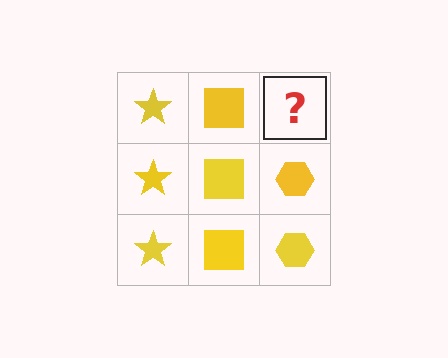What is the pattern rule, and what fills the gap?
The rule is that each column has a consistent shape. The gap should be filled with a yellow hexagon.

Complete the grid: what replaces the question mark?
The question mark should be replaced with a yellow hexagon.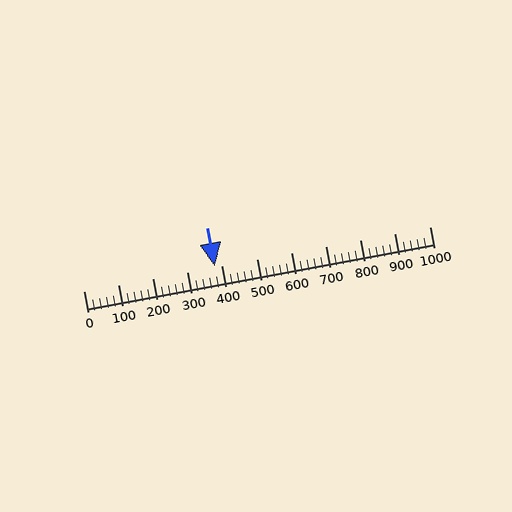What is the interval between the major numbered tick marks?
The major tick marks are spaced 100 units apart.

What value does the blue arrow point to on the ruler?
The blue arrow points to approximately 380.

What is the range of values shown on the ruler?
The ruler shows values from 0 to 1000.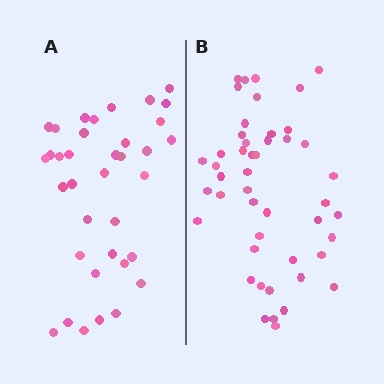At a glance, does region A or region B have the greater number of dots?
Region B (the right region) has more dots.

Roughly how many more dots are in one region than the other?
Region B has roughly 12 or so more dots than region A.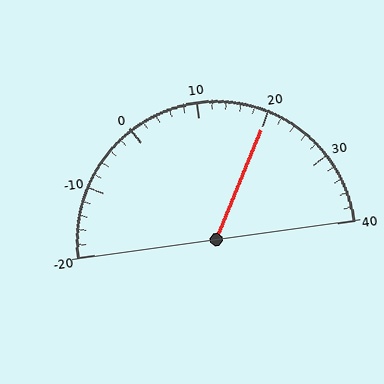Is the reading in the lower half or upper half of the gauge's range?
The reading is in the upper half of the range (-20 to 40).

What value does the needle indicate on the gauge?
The needle indicates approximately 20.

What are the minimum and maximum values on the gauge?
The gauge ranges from -20 to 40.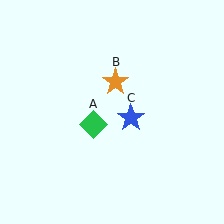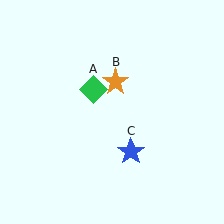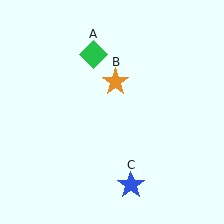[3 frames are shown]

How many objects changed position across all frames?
2 objects changed position: green diamond (object A), blue star (object C).